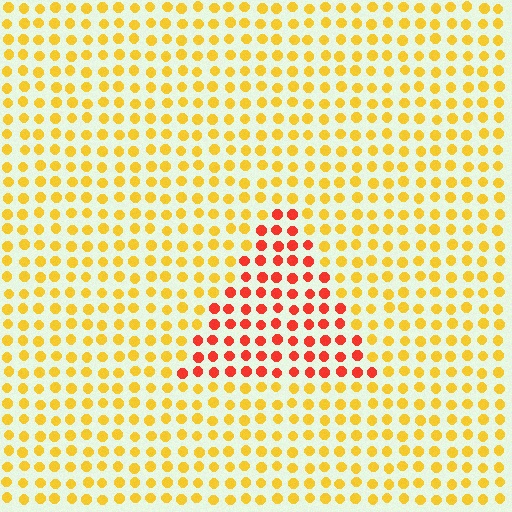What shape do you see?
I see a triangle.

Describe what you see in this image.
The image is filled with small yellow elements in a uniform arrangement. A triangle-shaped region is visible where the elements are tinted to a slightly different hue, forming a subtle color boundary.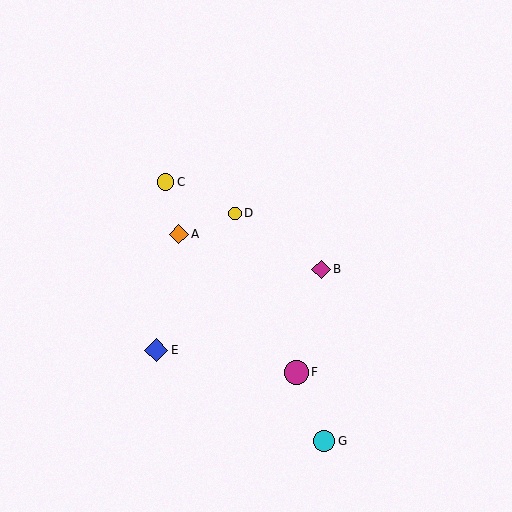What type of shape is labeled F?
Shape F is a magenta circle.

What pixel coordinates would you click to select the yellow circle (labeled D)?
Click at (235, 213) to select the yellow circle D.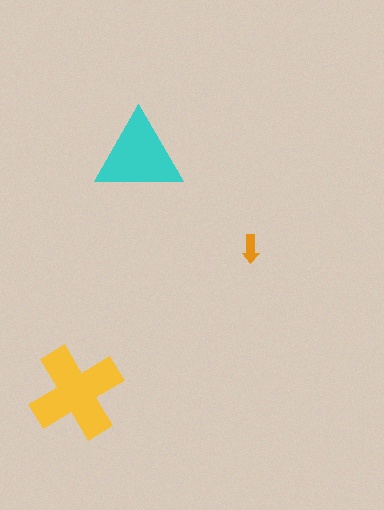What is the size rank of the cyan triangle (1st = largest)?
2nd.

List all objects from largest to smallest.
The yellow cross, the cyan triangle, the orange arrow.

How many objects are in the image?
There are 3 objects in the image.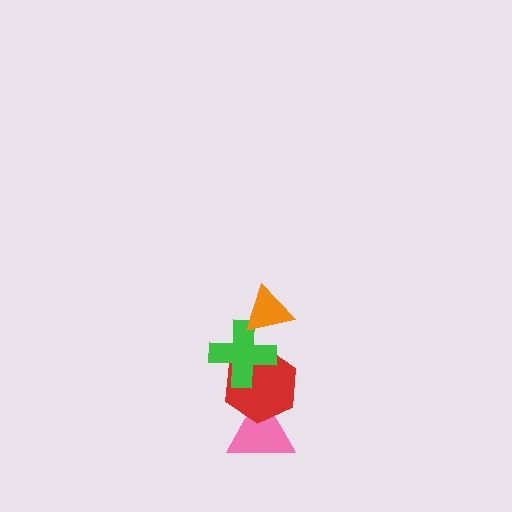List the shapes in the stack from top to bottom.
From top to bottom: the orange triangle, the green cross, the red hexagon, the pink triangle.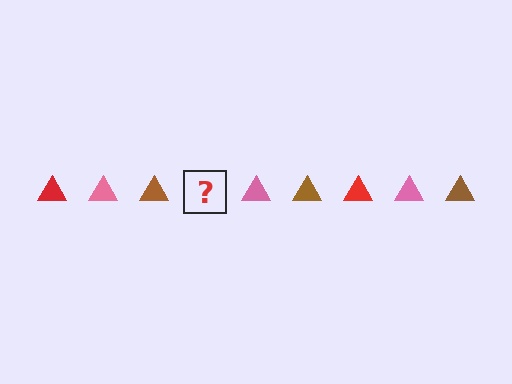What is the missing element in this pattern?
The missing element is a red triangle.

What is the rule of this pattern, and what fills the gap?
The rule is that the pattern cycles through red, pink, brown triangles. The gap should be filled with a red triangle.